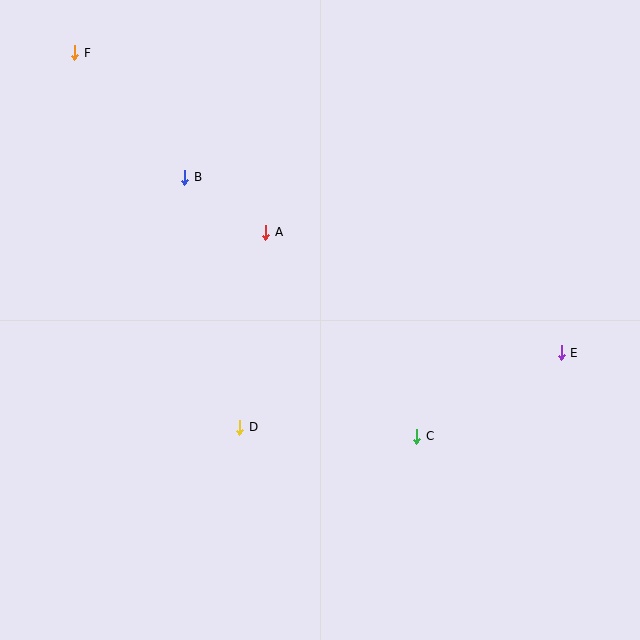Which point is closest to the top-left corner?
Point F is closest to the top-left corner.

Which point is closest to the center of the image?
Point A at (266, 232) is closest to the center.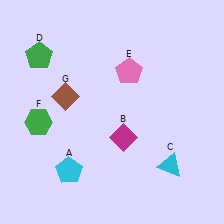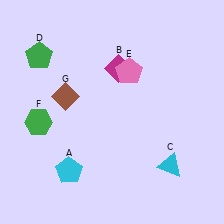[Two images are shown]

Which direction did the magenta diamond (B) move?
The magenta diamond (B) moved up.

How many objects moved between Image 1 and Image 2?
1 object moved between the two images.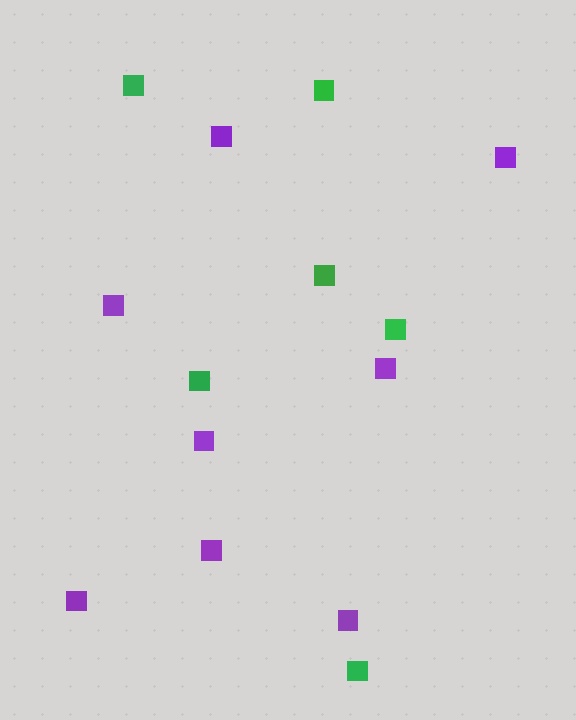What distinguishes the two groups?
There are 2 groups: one group of green squares (6) and one group of purple squares (8).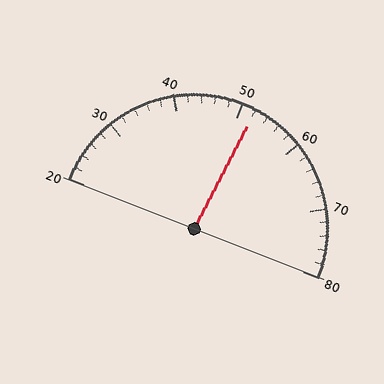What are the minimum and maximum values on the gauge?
The gauge ranges from 20 to 80.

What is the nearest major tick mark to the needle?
The nearest major tick mark is 50.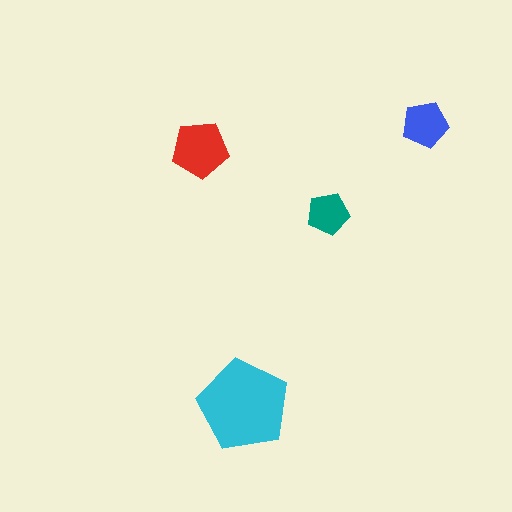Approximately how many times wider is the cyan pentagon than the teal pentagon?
About 2 times wider.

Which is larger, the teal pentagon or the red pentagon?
The red one.